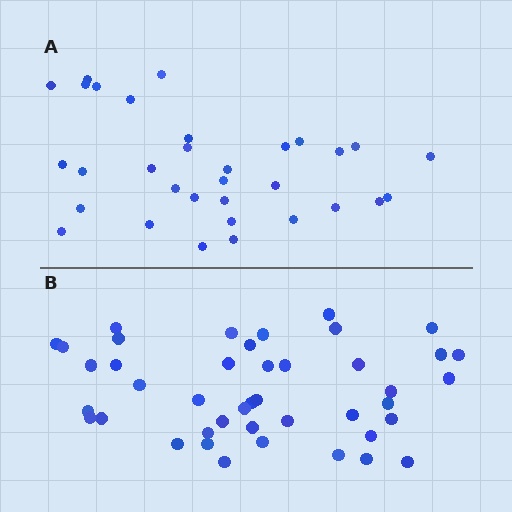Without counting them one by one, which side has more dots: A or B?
Region B (the bottom region) has more dots.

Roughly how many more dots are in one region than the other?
Region B has roughly 12 or so more dots than region A.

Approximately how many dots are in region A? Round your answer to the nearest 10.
About 30 dots. (The exact count is 32, which rounds to 30.)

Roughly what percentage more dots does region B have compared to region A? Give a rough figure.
About 35% more.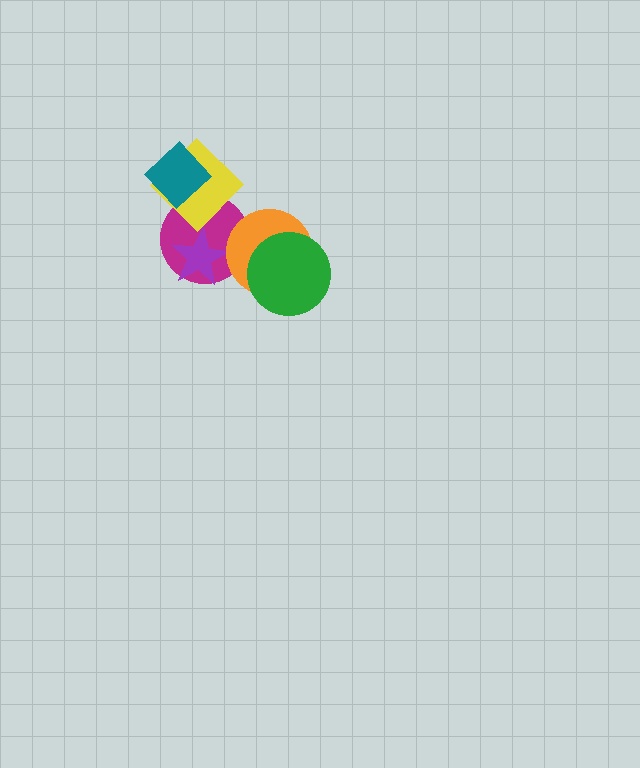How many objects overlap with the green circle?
1 object overlaps with the green circle.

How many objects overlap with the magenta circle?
4 objects overlap with the magenta circle.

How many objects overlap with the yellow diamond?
2 objects overlap with the yellow diamond.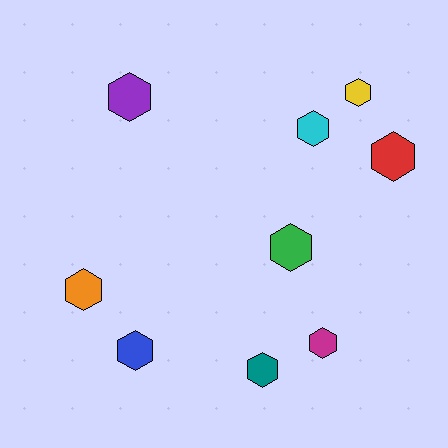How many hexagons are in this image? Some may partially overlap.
There are 9 hexagons.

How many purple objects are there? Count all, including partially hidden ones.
There is 1 purple object.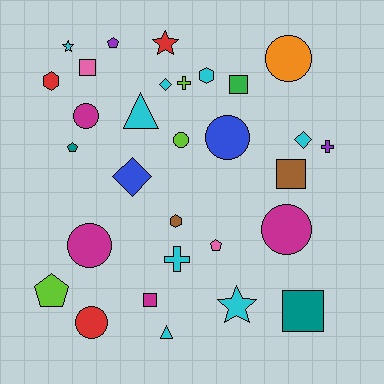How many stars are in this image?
There are 3 stars.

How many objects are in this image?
There are 30 objects.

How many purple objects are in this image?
There are 2 purple objects.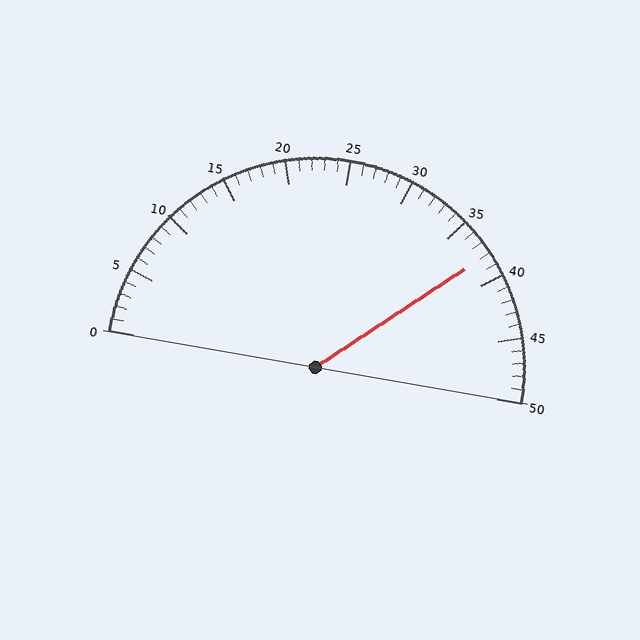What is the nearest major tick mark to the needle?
The nearest major tick mark is 40.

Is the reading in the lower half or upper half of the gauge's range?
The reading is in the upper half of the range (0 to 50).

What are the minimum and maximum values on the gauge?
The gauge ranges from 0 to 50.